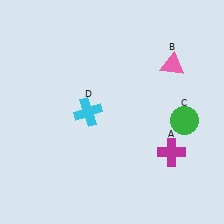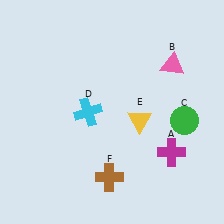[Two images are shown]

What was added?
A yellow triangle (E), a brown cross (F) were added in Image 2.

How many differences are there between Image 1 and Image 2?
There are 2 differences between the two images.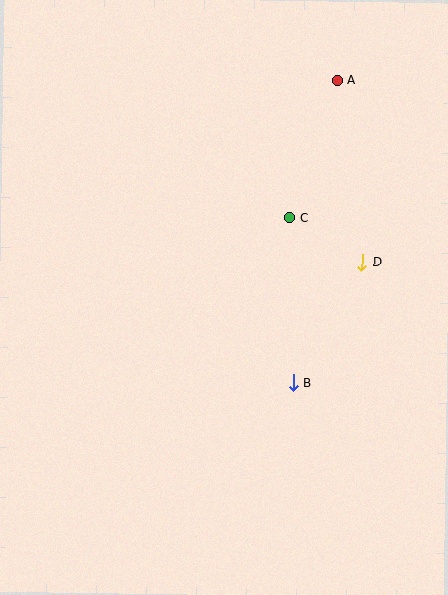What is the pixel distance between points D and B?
The distance between D and B is 139 pixels.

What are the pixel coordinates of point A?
Point A is at (337, 80).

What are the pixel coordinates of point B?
Point B is at (293, 383).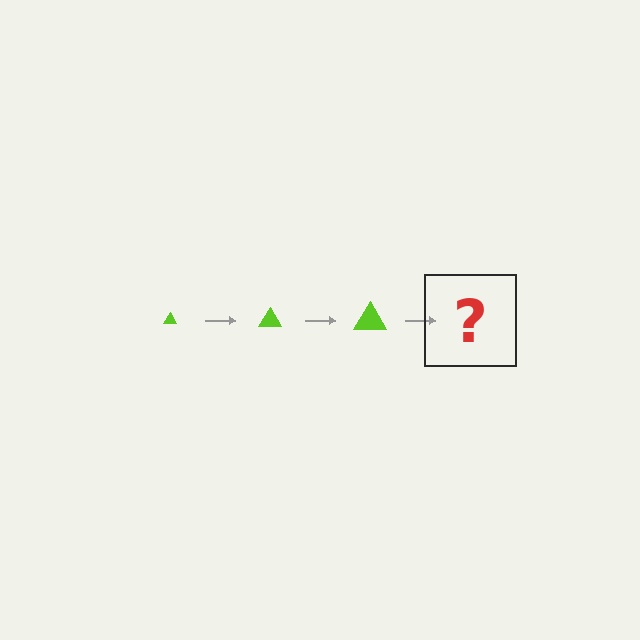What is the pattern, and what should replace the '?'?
The pattern is that the triangle gets progressively larger each step. The '?' should be a lime triangle, larger than the previous one.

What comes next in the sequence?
The next element should be a lime triangle, larger than the previous one.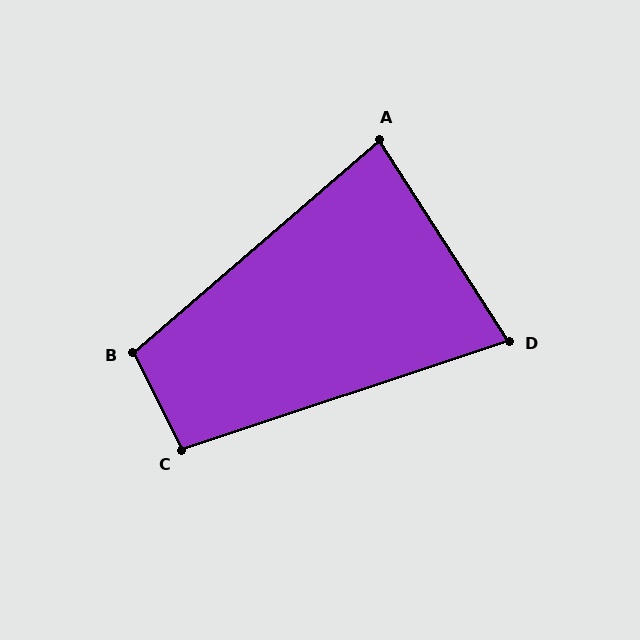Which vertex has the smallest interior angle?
D, at approximately 76 degrees.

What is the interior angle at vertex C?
Approximately 98 degrees (obtuse).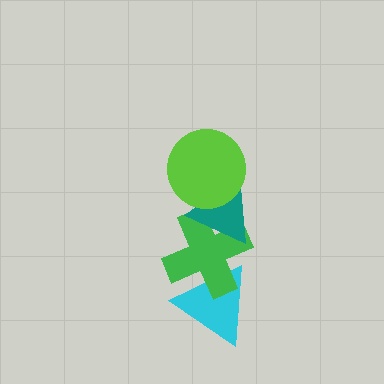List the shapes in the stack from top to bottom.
From top to bottom: the lime circle, the teal triangle, the green cross, the cyan triangle.